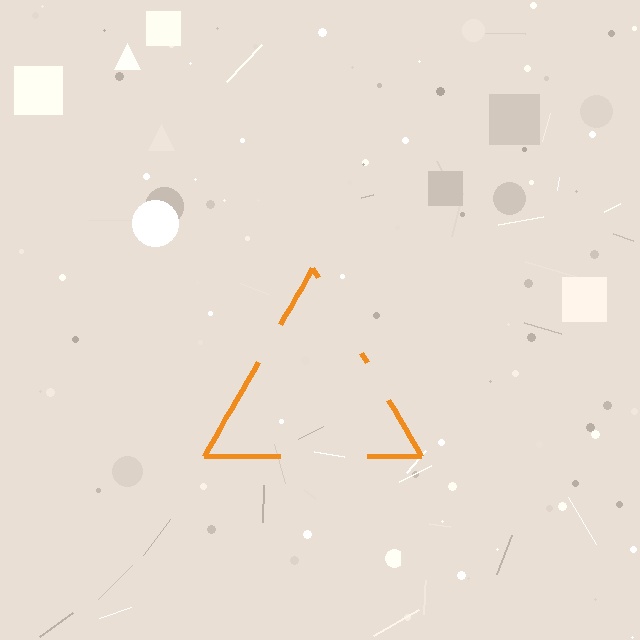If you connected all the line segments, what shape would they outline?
They would outline a triangle.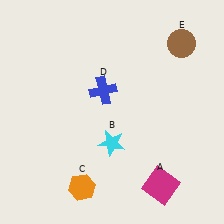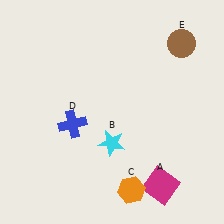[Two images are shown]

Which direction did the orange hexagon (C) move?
The orange hexagon (C) moved right.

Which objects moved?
The objects that moved are: the orange hexagon (C), the blue cross (D).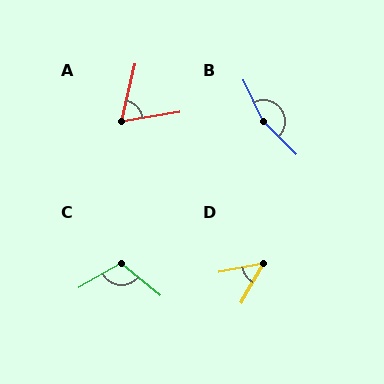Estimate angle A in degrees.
Approximately 68 degrees.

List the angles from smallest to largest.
D (50°), A (68°), C (110°), B (160°).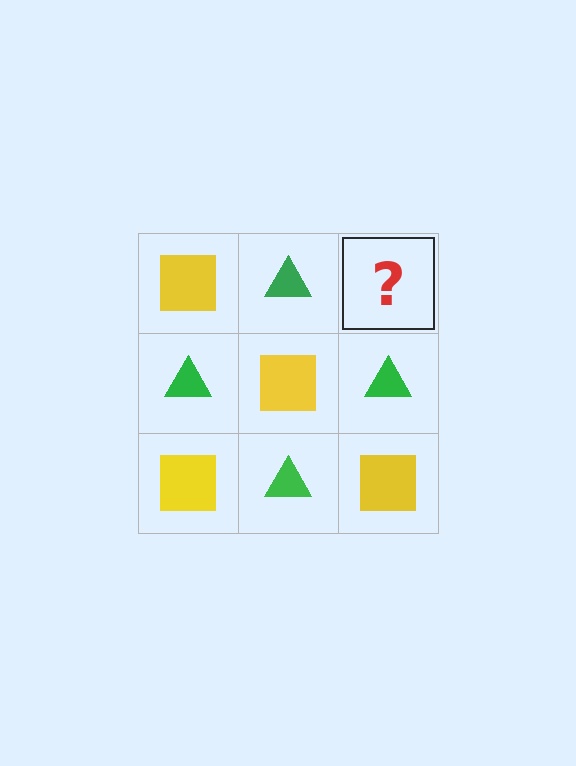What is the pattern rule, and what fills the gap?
The rule is that it alternates yellow square and green triangle in a checkerboard pattern. The gap should be filled with a yellow square.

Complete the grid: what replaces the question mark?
The question mark should be replaced with a yellow square.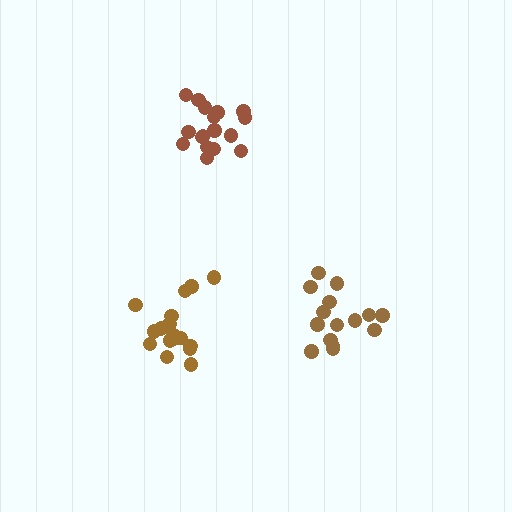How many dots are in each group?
Group 1: 17 dots, Group 2: 18 dots, Group 3: 15 dots (50 total).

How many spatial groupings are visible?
There are 3 spatial groupings.